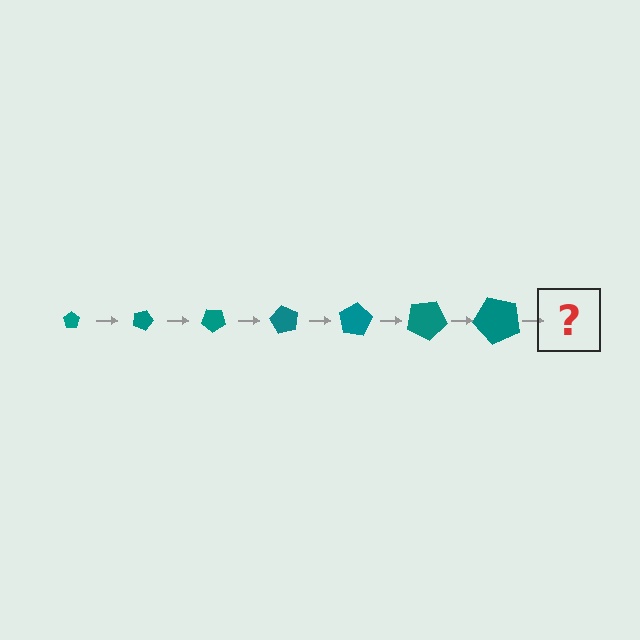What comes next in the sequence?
The next element should be a pentagon, larger than the previous one and rotated 140 degrees from the start.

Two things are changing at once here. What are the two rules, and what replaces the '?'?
The two rules are that the pentagon grows larger each step and it rotates 20 degrees each step. The '?' should be a pentagon, larger than the previous one and rotated 140 degrees from the start.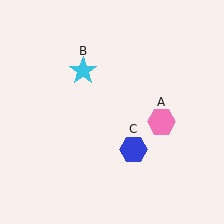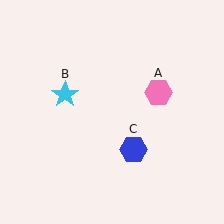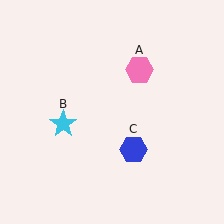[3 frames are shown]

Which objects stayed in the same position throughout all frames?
Blue hexagon (object C) remained stationary.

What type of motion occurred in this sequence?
The pink hexagon (object A), cyan star (object B) rotated counterclockwise around the center of the scene.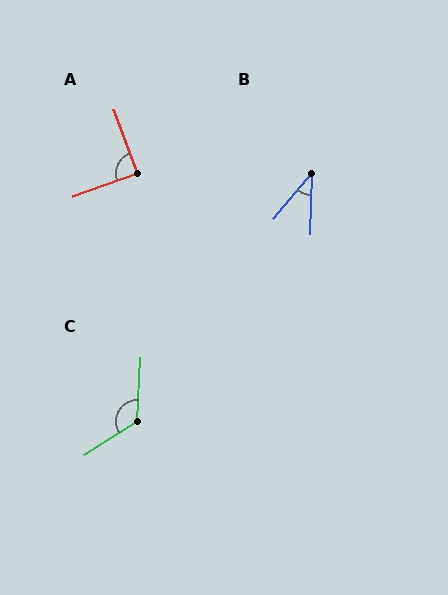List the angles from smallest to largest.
B (38°), A (89°), C (126°).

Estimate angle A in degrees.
Approximately 89 degrees.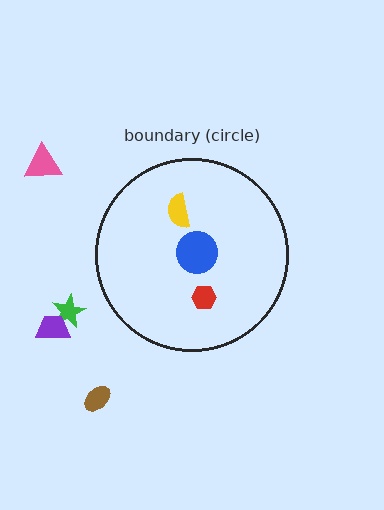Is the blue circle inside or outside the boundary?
Inside.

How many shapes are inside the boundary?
3 inside, 4 outside.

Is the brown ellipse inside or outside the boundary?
Outside.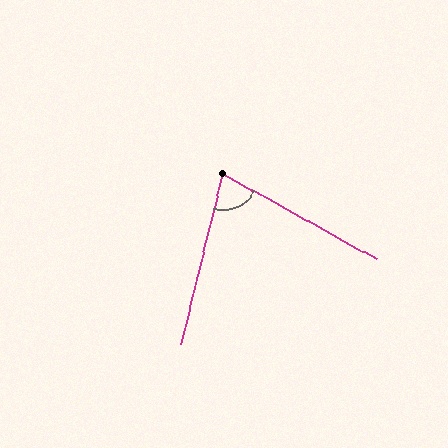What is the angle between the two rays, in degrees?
Approximately 75 degrees.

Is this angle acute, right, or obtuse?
It is acute.